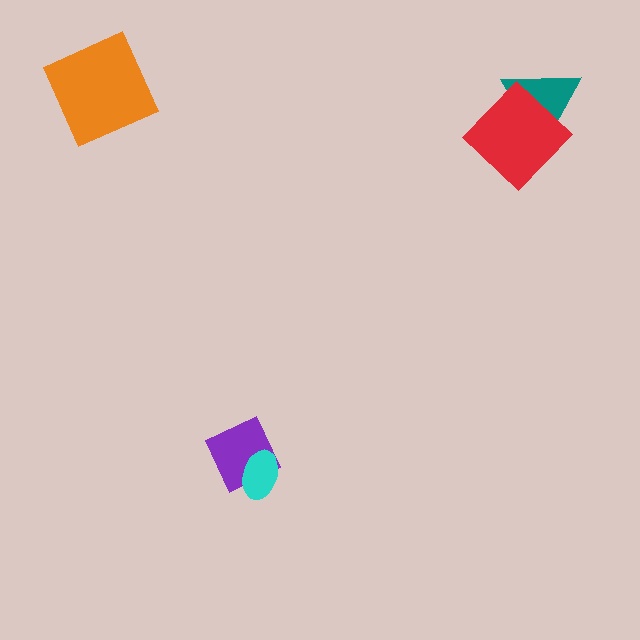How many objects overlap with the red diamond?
1 object overlaps with the red diamond.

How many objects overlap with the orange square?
0 objects overlap with the orange square.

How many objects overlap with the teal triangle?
1 object overlaps with the teal triangle.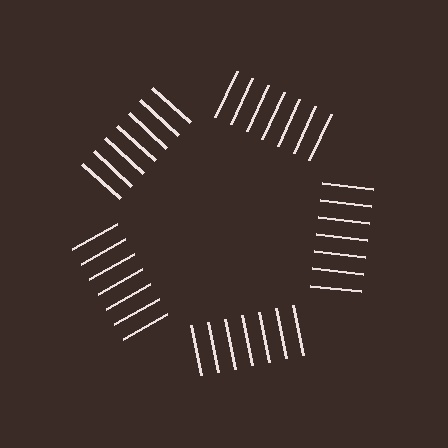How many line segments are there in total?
35 — 7 along each of the 5 edges.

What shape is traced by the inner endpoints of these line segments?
An illusory pentagon — the line segments terminate on its edges but no continuous stroke is drawn.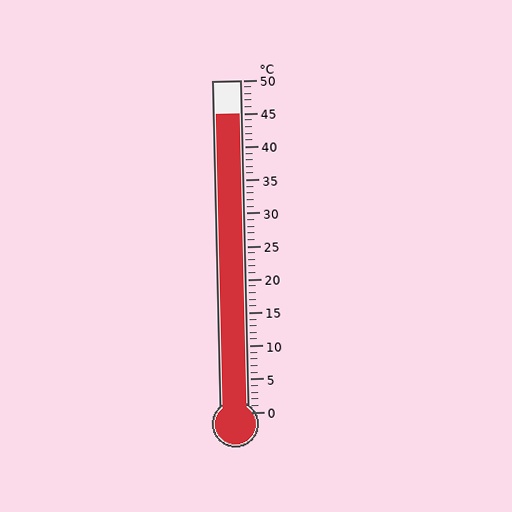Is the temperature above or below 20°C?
The temperature is above 20°C.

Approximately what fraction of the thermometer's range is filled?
The thermometer is filled to approximately 90% of its range.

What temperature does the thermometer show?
The thermometer shows approximately 45°C.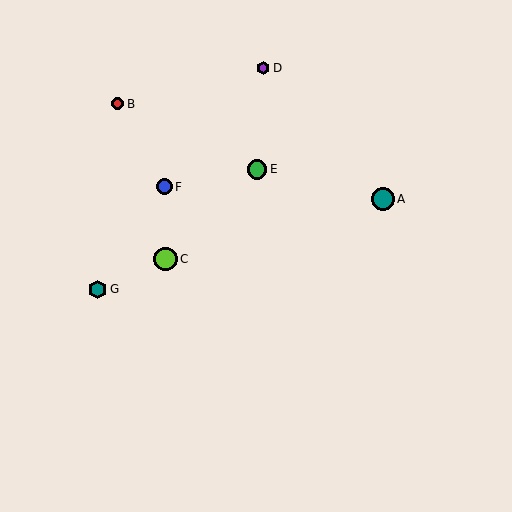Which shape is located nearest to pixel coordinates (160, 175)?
The blue circle (labeled F) at (164, 187) is nearest to that location.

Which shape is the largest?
The lime circle (labeled C) is the largest.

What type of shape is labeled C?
Shape C is a lime circle.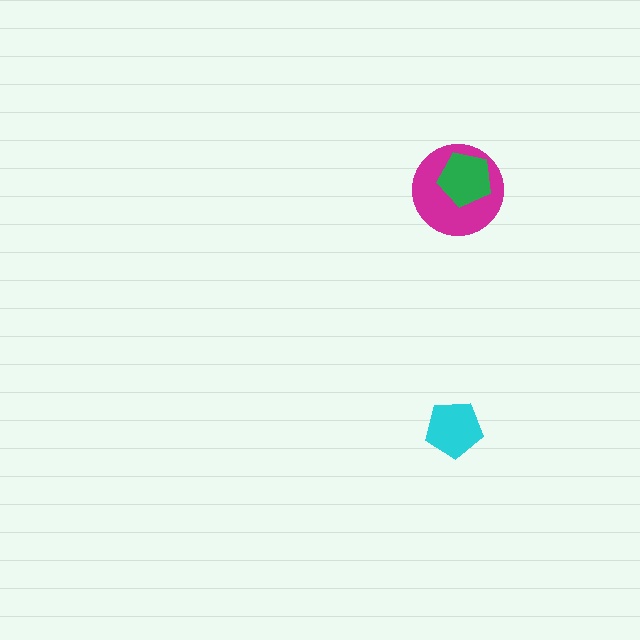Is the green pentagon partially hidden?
No, no other shape covers it.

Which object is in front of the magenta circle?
The green pentagon is in front of the magenta circle.